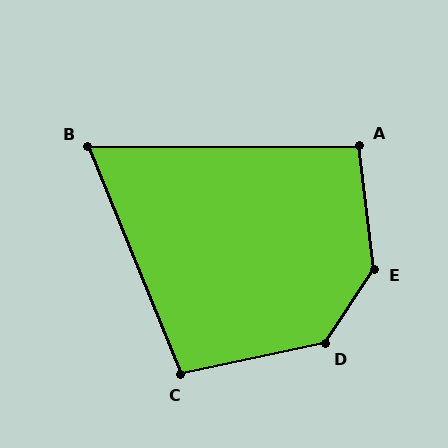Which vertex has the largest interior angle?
E, at approximately 140 degrees.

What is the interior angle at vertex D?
Approximately 135 degrees (obtuse).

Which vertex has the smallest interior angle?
B, at approximately 68 degrees.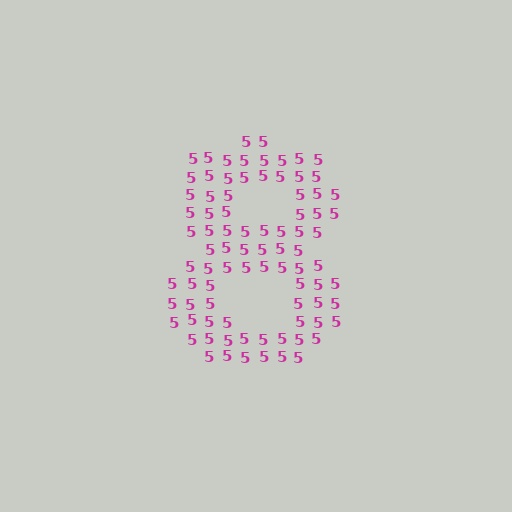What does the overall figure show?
The overall figure shows the digit 8.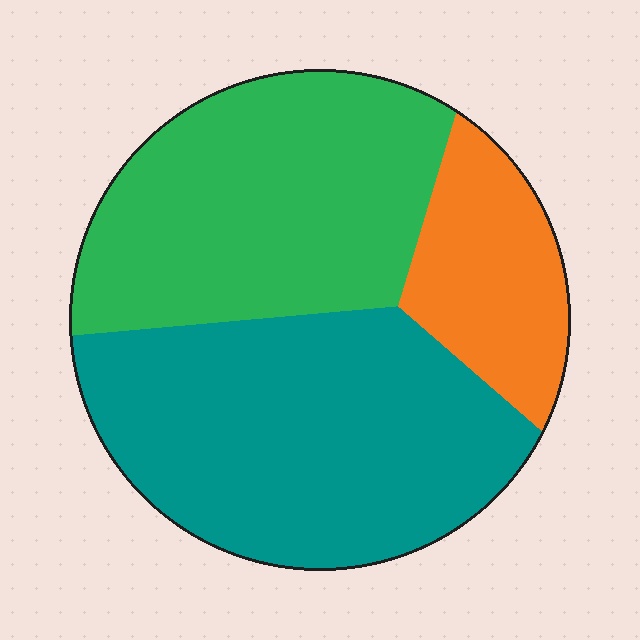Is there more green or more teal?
Teal.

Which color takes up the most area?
Teal, at roughly 45%.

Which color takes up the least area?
Orange, at roughly 15%.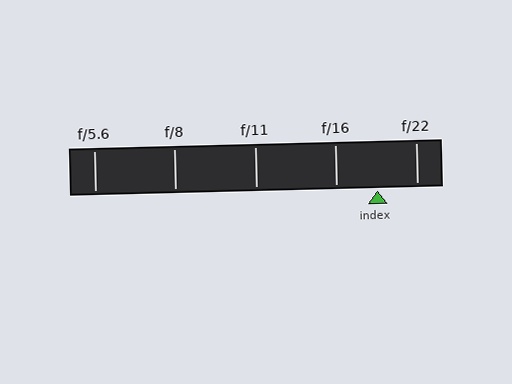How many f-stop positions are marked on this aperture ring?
There are 5 f-stop positions marked.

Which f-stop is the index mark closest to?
The index mark is closest to f/22.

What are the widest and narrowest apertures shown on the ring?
The widest aperture shown is f/5.6 and the narrowest is f/22.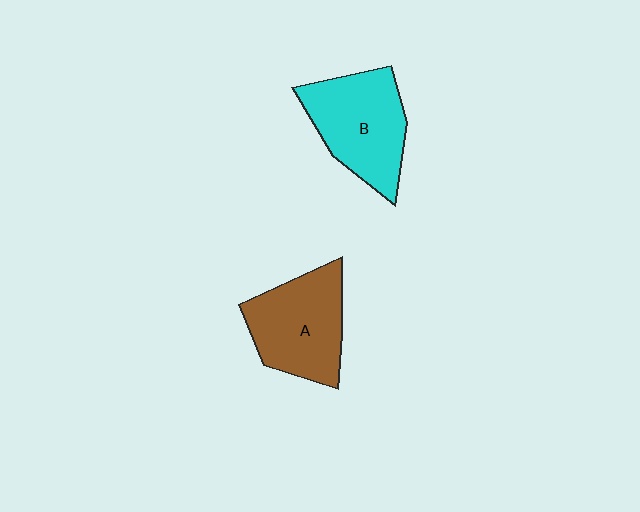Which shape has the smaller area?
Shape A (brown).